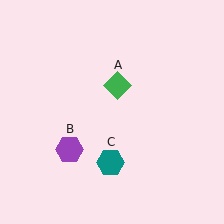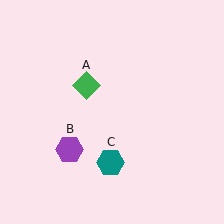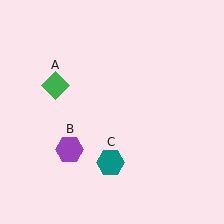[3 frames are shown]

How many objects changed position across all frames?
1 object changed position: green diamond (object A).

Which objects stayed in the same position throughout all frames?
Purple hexagon (object B) and teal hexagon (object C) remained stationary.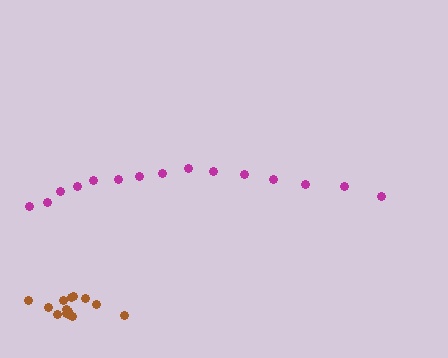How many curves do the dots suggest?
There are 2 distinct paths.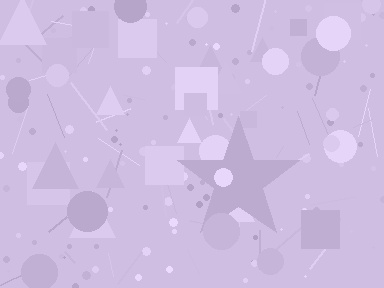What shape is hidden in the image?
A star is hidden in the image.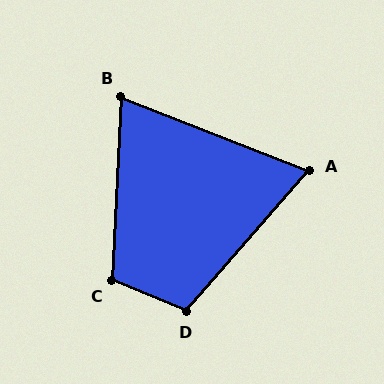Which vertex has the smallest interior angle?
A, at approximately 70 degrees.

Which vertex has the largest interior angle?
C, at approximately 110 degrees.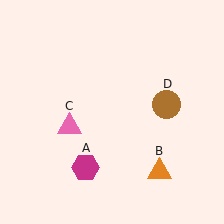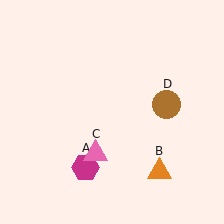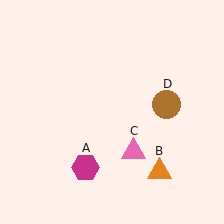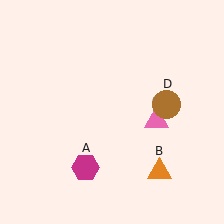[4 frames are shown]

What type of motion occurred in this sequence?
The pink triangle (object C) rotated counterclockwise around the center of the scene.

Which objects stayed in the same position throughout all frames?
Magenta hexagon (object A) and orange triangle (object B) and brown circle (object D) remained stationary.